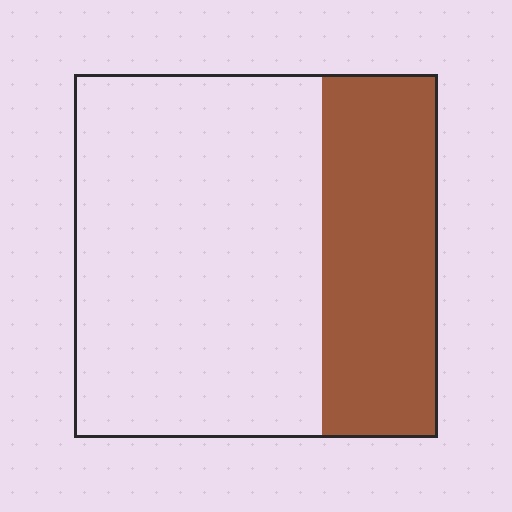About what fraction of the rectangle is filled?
About one third (1/3).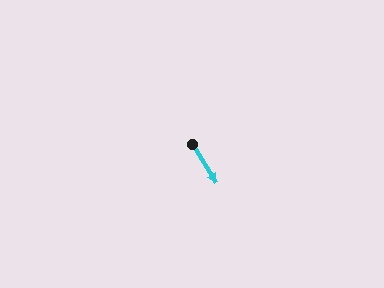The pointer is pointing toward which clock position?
Roughly 5 o'clock.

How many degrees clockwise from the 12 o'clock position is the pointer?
Approximately 148 degrees.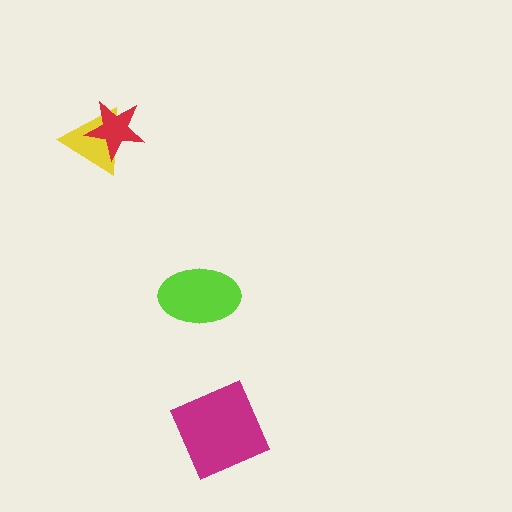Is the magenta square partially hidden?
No, no other shape covers it.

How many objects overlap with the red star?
1 object overlaps with the red star.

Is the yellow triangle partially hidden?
Yes, it is partially covered by another shape.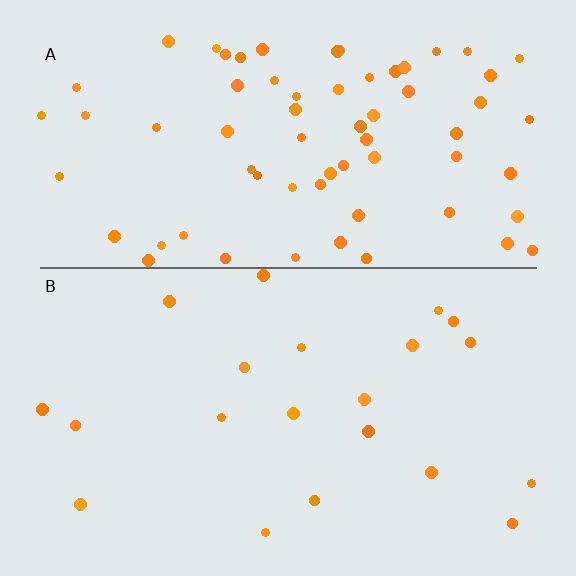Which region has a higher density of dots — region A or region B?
A (the top).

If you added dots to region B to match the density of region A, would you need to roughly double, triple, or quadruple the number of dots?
Approximately triple.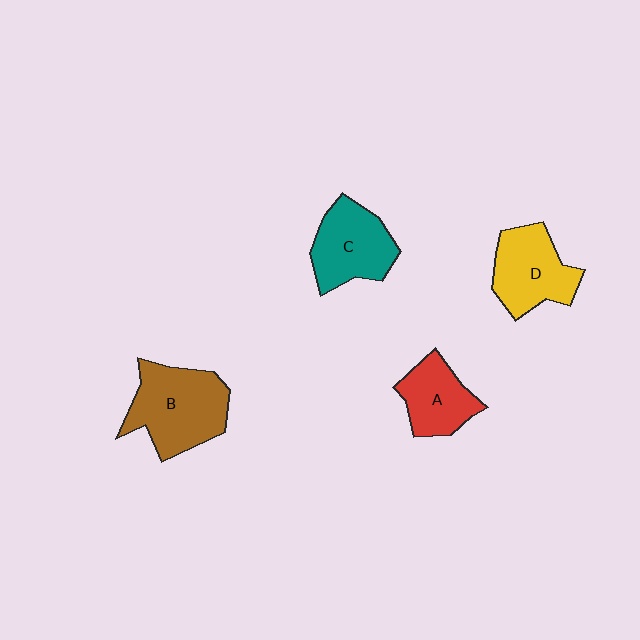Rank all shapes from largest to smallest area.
From largest to smallest: B (brown), C (teal), D (yellow), A (red).